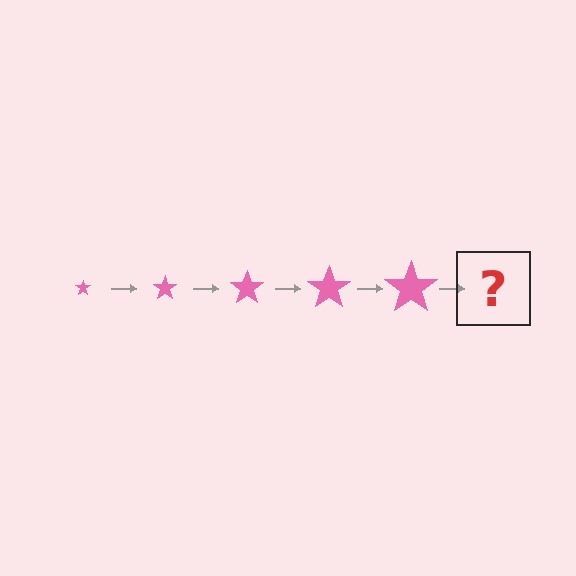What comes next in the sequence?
The next element should be a pink star, larger than the previous one.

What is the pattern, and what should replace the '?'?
The pattern is that the star gets progressively larger each step. The '?' should be a pink star, larger than the previous one.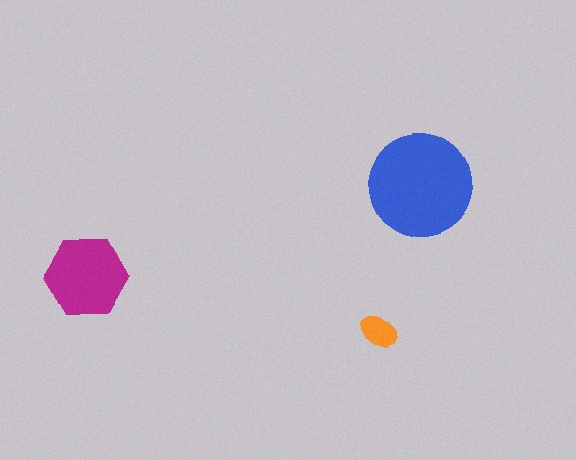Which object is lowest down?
The orange ellipse is bottommost.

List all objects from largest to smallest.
The blue circle, the magenta hexagon, the orange ellipse.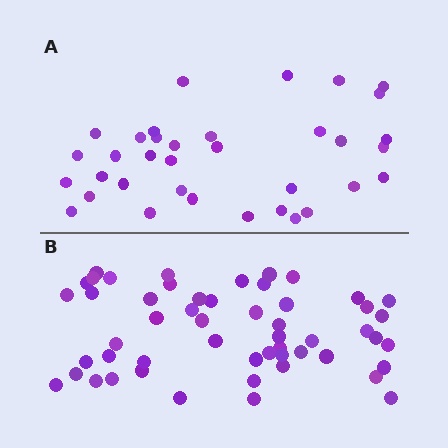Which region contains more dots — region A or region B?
Region B (the bottom region) has more dots.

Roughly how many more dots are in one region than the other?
Region B has approximately 20 more dots than region A.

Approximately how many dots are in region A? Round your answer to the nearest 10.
About 40 dots. (The exact count is 35, which rounds to 40.)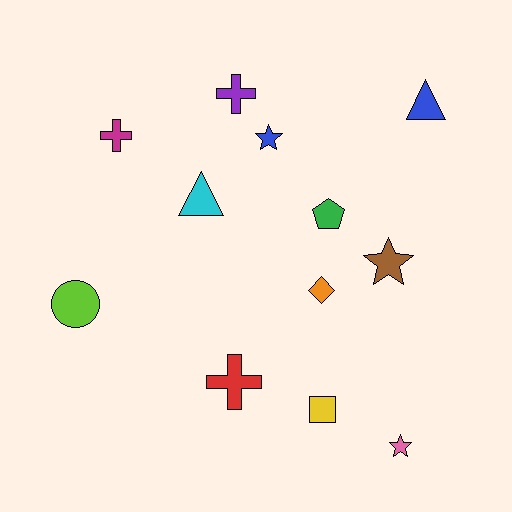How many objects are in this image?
There are 12 objects.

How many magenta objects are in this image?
There is 1 magenta object.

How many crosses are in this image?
There are 3 crosses.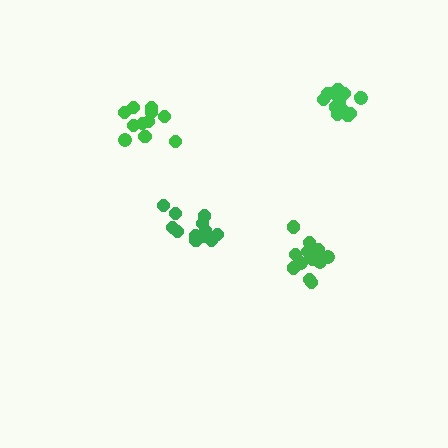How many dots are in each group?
Group 1: 11 dots, Group 2: 14 dots, Group 3: 12 dots, Group 4: 14 dots (51 total).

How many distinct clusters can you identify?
There are 4 distinct clusters.